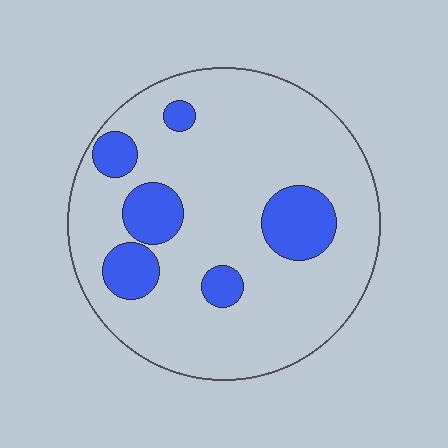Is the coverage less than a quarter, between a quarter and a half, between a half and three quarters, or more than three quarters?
Less than a quarter.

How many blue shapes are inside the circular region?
6.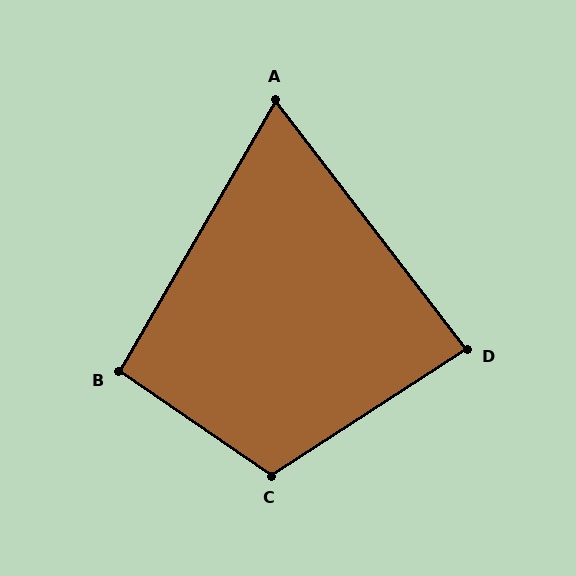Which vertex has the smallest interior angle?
A, at approximately 67 degrees.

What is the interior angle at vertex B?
Approximately 94 degrees (approximately right).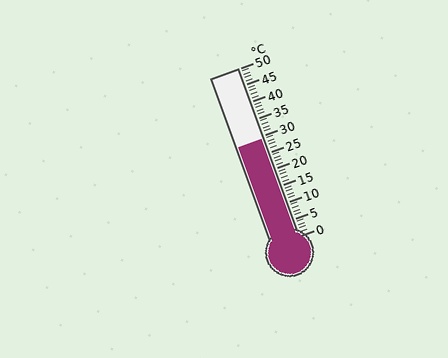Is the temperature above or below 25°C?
The temperature is above 25°C.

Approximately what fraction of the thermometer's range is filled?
The thermometer is filled to approximately 60% of its range.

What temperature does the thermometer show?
The thermometer shows approximately 29°C.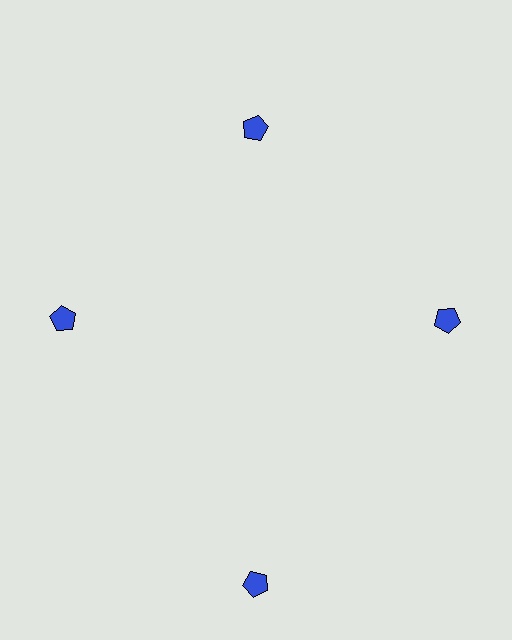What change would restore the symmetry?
The symmetry would be restored by moving it inward, back onto the ring so that all 4 pentagons sit at equal angles and equal distance from the center.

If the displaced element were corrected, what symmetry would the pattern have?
It would have 4-fold rotational symmetry — the pattern would map onto itself every 90 degrees.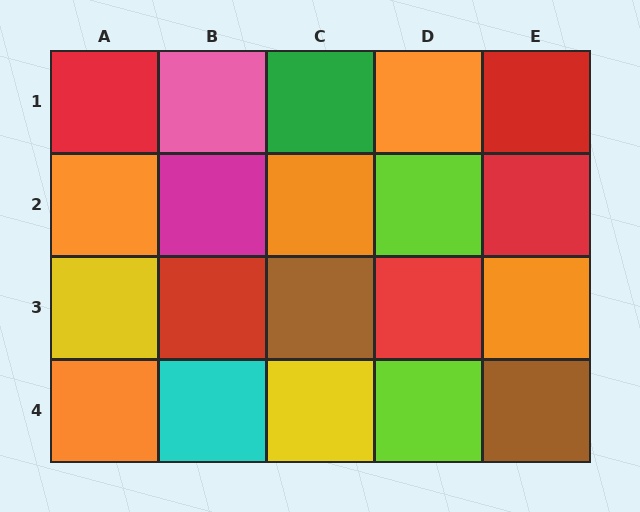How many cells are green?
1 cell is green.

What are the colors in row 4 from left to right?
Orange, cyan, yellow, lime, brown.